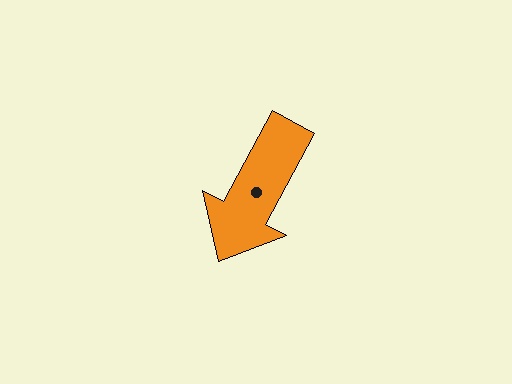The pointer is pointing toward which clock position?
Roughly 7 o'clock.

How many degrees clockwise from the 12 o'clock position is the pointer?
Approximately 208 degrees.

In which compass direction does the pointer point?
Southwest.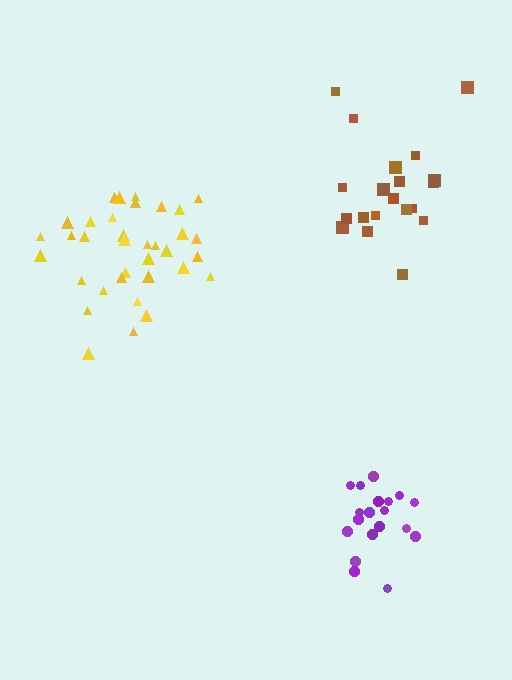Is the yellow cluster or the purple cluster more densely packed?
Yellow.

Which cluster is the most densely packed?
Yellow.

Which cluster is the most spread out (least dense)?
Purple.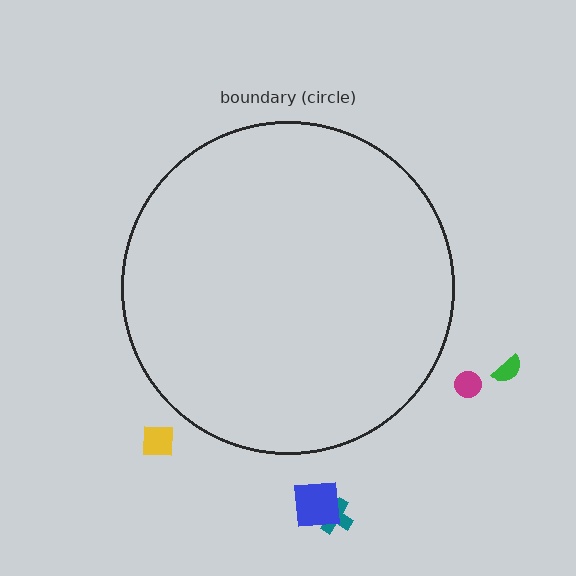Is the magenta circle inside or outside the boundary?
Outside.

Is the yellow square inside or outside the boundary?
Outside.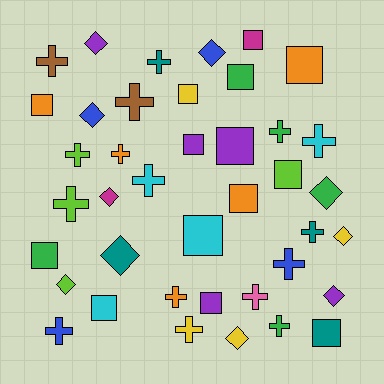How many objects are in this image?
There are 40 objects.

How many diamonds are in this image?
There are 10 diamonds.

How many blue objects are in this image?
There are 4 blue objects.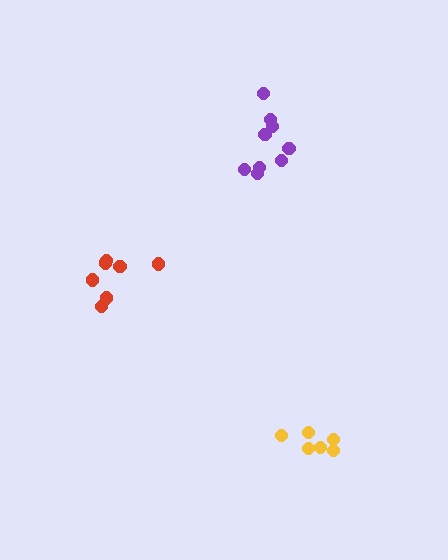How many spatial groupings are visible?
There are 3 spatial groupings.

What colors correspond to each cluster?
The clusters are colored: purple, yellow, red.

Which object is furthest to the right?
The yellow cluster is rightmost.